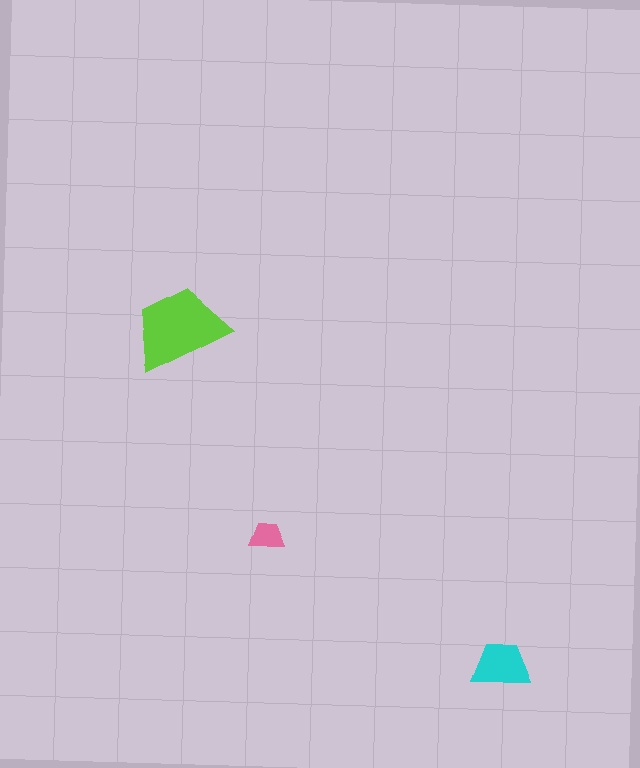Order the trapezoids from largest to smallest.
the lime one, the cyan one, the pink one.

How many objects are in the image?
There are 3 objects in the image.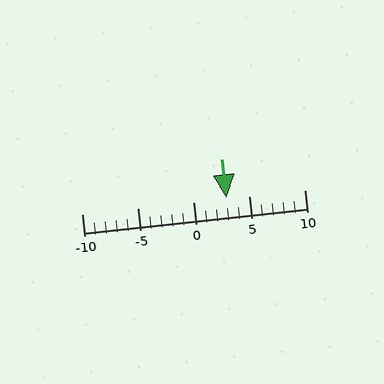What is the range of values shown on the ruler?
The ruler shows values from -10 to 10.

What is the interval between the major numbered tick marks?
The major tick marks are spaced 5 units apart.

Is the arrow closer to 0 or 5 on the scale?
The arrow is closer to 5.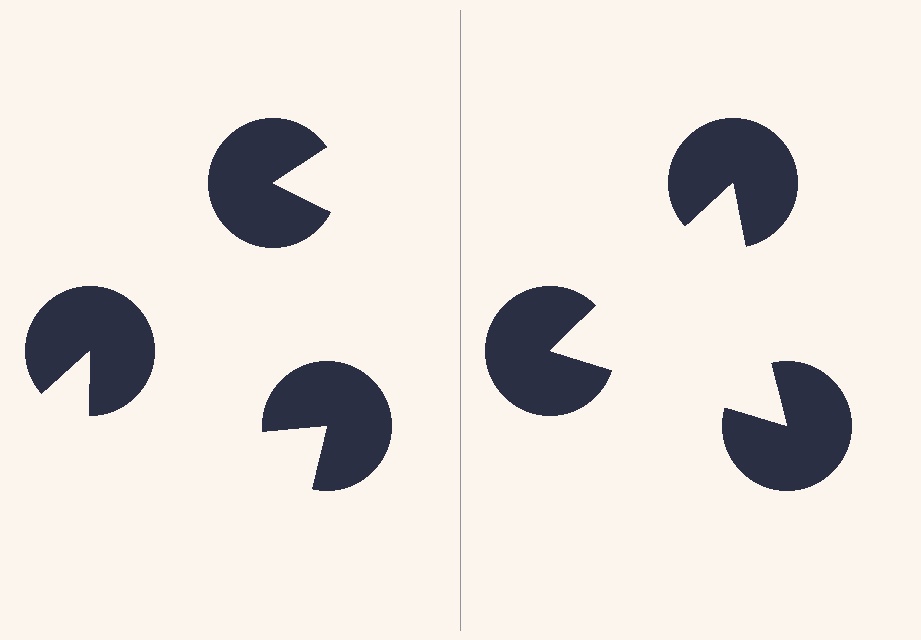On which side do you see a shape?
An illusory triangle appears on the right side. On the left side the wedge cuts are rotated, so no coherent shape forms.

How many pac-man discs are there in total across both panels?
6 — 3 on each side.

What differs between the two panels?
The pac-man discs are positioned identically on both sides; only the wedge orientations differ. On the right they align to a triangle; on the left they are misaligned.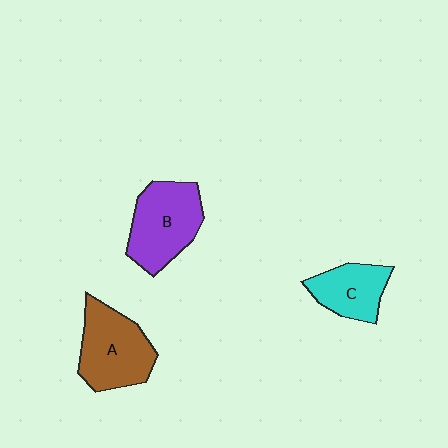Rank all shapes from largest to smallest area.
From largest to smallest: A (brown), B (purple), C (cyan).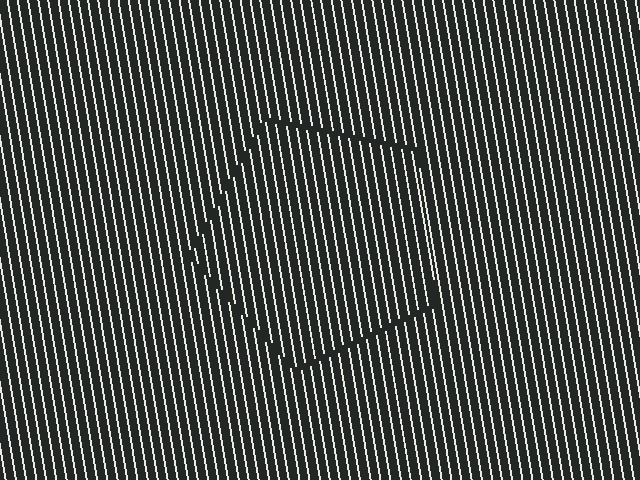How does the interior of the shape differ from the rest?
The interior of the shape contains the same grating, shifted by half a period — the contour is defined by the phase discontinuity where line-ends from the inner and outer gratings abut.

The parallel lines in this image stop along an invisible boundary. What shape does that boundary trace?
An illusory pentagon. The interior of the shape contains the same grating, shifted by half a period — the contour is defined by the phase discontinuity where line-ends from the inner and outer gratings abut.